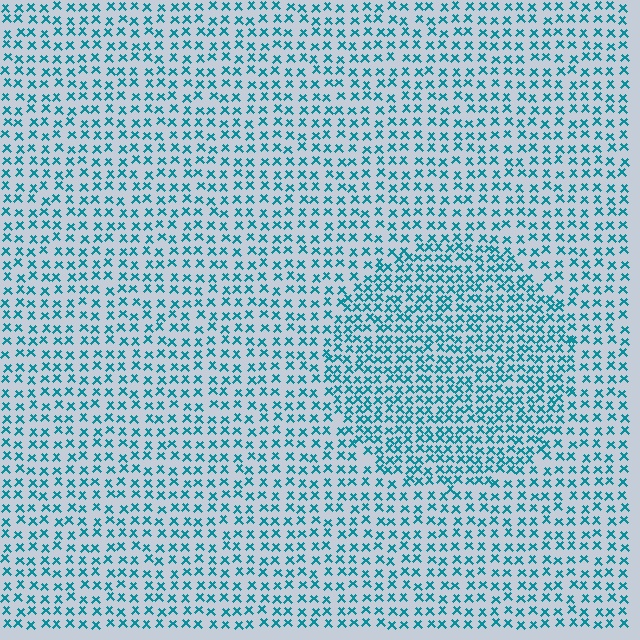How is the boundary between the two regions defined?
The boundary is defined by a change in element density (approximately 1.6x ratio). All elements are the same color, size, and shape.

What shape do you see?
I see a circle.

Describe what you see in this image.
The image contains small teal elements arranged at two different densities. A circle-shaped region is visible where the elements are more densely packed than the surrounding area.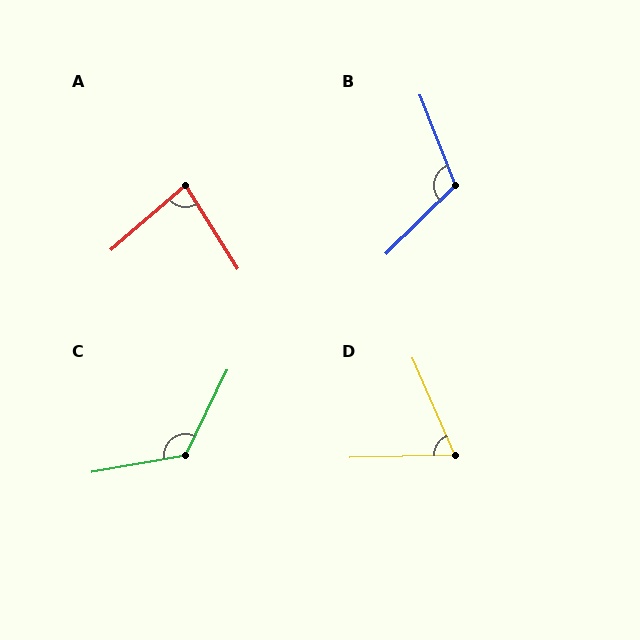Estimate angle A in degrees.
Approximately 81 degrees.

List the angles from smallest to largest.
D (68°), A (81°), B (114°), C (126°).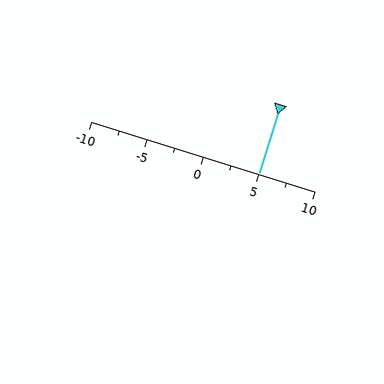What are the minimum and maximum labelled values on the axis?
The axis runs from -10 to 10.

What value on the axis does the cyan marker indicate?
The marker indicates approximately 5.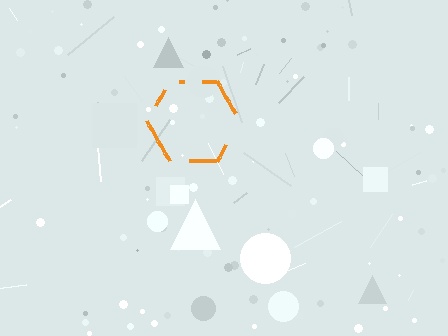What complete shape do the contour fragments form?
The contour fragments form a hexagon.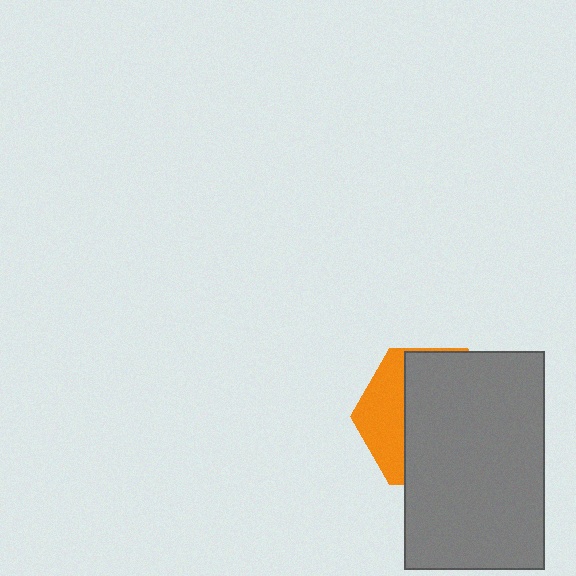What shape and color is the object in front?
The object in front is a gray rectangle.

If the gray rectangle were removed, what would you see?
You would see the complete orange hexagon.